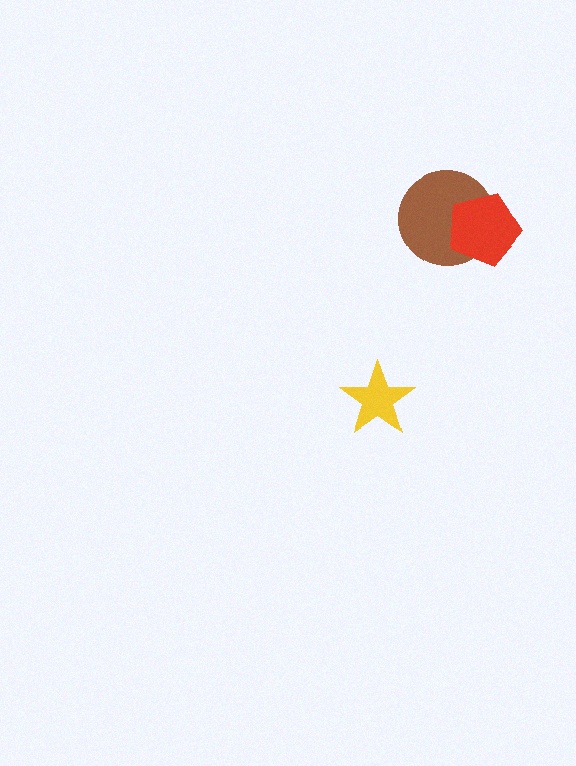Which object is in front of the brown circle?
The red pentagon is in front of the brown circle.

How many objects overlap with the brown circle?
1 object overlaps with the brown circle.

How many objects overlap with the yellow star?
0 objects overlap with the yellow star.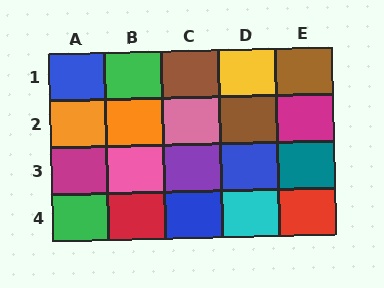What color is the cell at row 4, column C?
Blue.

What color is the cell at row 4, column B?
Red.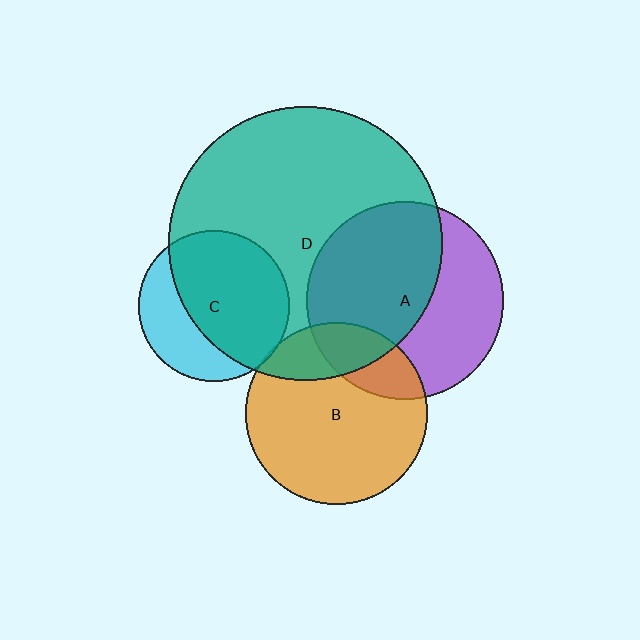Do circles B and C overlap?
Yes.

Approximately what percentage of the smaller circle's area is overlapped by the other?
Approximately 5%.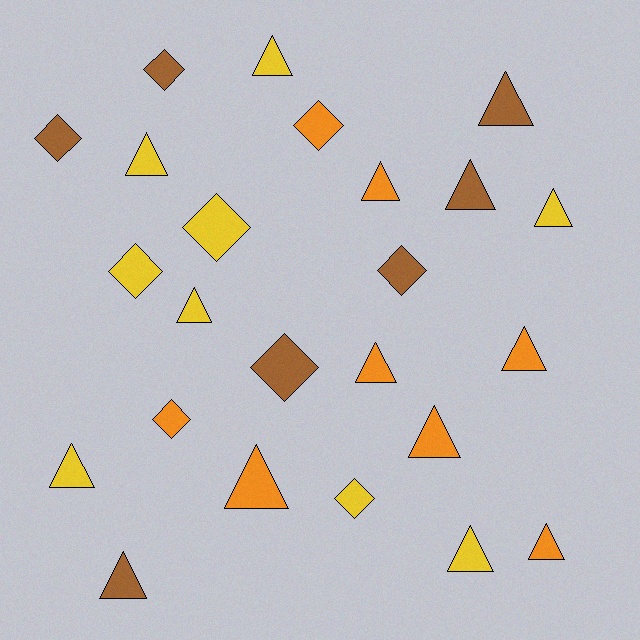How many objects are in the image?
There are 24 objects.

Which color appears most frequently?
Yellow, with 9 objects.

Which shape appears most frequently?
Triangle, with 15 objects.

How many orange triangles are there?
There are 6 orange triangles.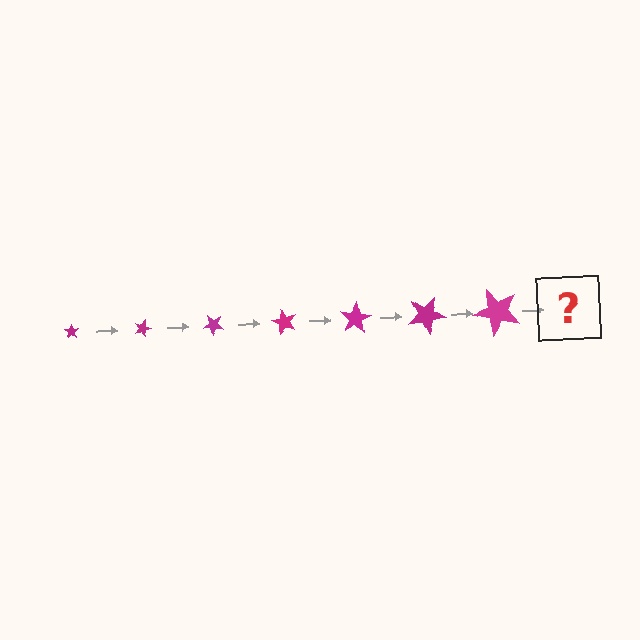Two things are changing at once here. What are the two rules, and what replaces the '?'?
The two rules are that the star grows larger each step and it rotates 20 degrees each step. The '?' should be a star, larger than the previous one and rotated 140 degrees from the start.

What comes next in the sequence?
The next element should be a star, larger than the previous one and rotated 140 degrees from the start.